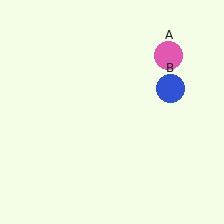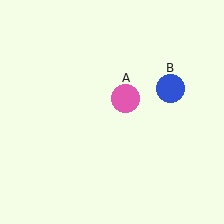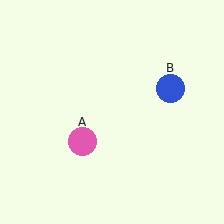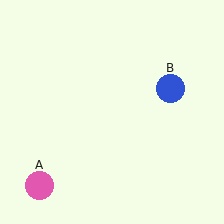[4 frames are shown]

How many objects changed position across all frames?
1 object changed position: pink circle (object A).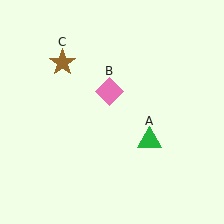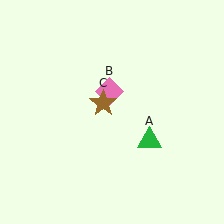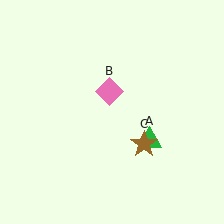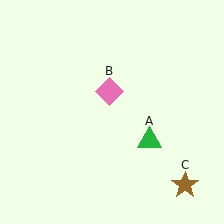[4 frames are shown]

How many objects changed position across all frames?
1 object changed position: brown star (object C).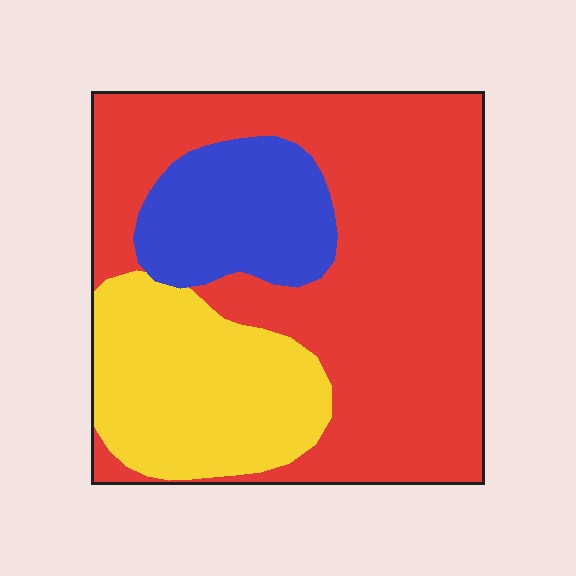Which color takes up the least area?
Blue, at roughly 15%.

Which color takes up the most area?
Red, at roughly 60%.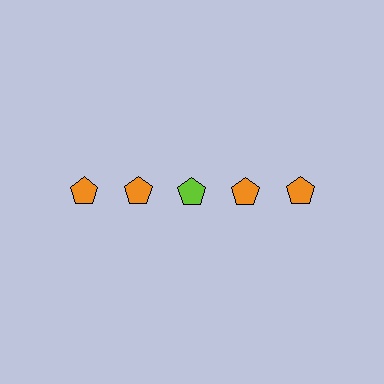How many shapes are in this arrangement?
There are 5 shapes arranged in a grid pattern.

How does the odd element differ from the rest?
It has a different color: lime instead of orange.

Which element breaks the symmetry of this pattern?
The lime pentagon in the top row, center column breaks the symmetry. All other shapes are orange pentagons.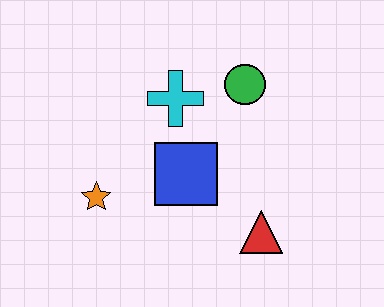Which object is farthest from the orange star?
The green circle is farthest from the orange star.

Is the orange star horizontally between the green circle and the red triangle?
No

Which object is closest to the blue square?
The cyan cross is closest to the blue square.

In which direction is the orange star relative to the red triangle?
The orange star is to the left of the red triangle.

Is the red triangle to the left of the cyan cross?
No